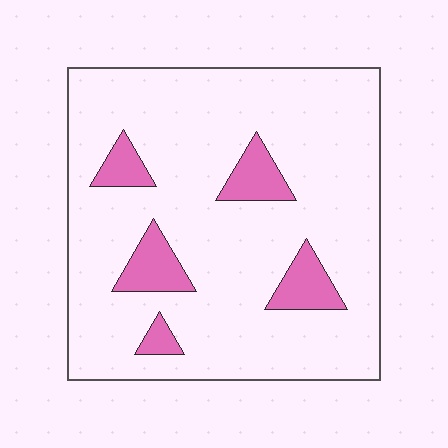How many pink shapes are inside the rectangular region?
5.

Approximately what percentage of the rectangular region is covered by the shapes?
Approximately 15%.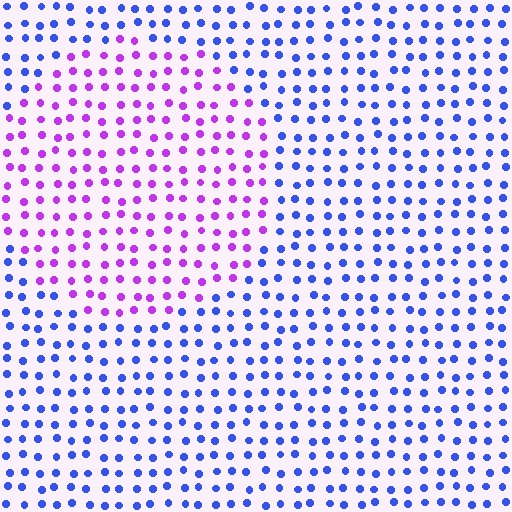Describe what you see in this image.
The image is filled with small blue elements in a uniform arrangement. A circle-shaped region is visible where the elements are tinted to a slightly different hue, forming a subtle color boundary.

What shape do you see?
I see a circle.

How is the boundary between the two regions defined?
The boundary is defined purely by a slight shift in hue (about 57 degrees). Spacing, size, and orientation are identical on both sides.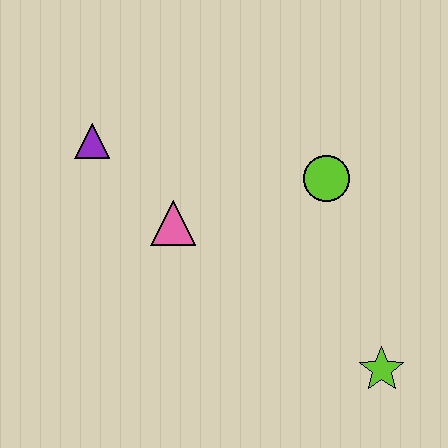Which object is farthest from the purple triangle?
The lime star is farthest from the purple triangle.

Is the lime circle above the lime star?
Yes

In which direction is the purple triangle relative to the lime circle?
The purple triangle is to the left of the lime circle.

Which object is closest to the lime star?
The lime circle is closest to the lime star.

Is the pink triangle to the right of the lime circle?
No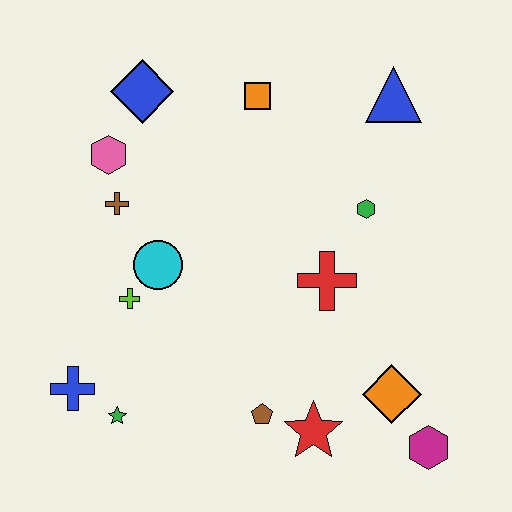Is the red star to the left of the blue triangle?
Yes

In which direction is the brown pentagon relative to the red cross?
The brown pentagon is below the red cross.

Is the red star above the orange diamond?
No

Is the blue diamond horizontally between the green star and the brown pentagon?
Yes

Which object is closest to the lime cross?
The cyan circle is closest to the lime cross.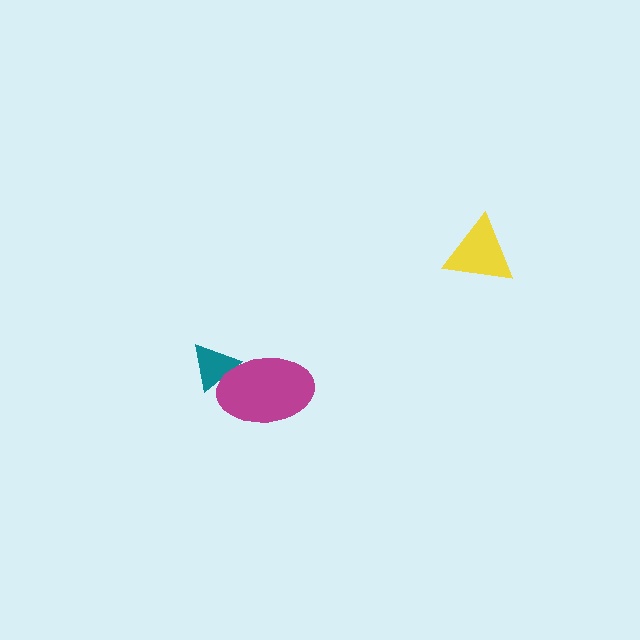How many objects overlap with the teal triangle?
1 object overlaps with the teal triangle.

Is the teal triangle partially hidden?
Yes, it is partially covered by another shape.